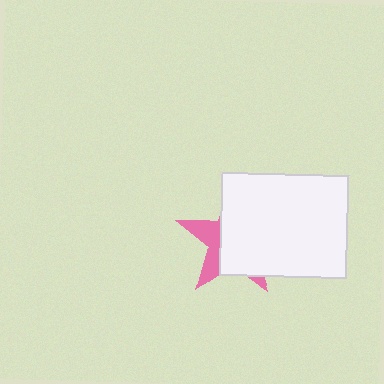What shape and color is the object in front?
The object in front is a white rectangle.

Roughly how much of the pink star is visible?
A small part of it is visible (roughly 32%).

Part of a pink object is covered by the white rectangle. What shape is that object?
It is a star.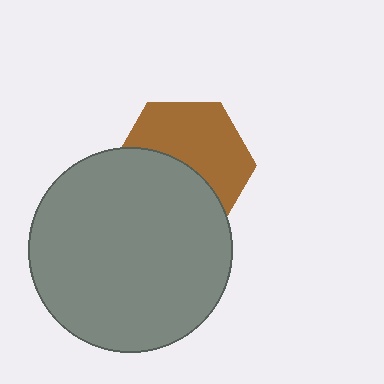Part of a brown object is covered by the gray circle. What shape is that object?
It is a hexagon.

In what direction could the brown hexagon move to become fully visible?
The brown hexagon could move up. That would shift it out from behind the gray circle entirely.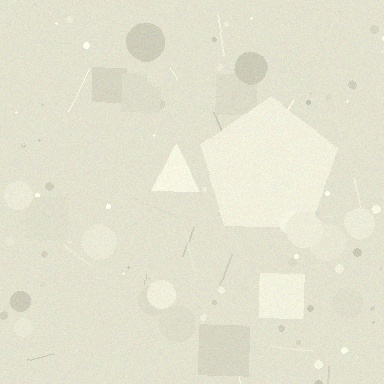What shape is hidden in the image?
A pentagon is hidden in the image.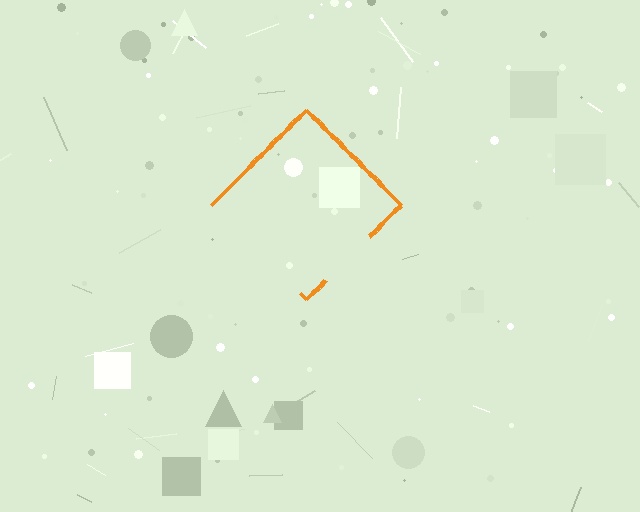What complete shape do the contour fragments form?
The contour fragments form a diamond.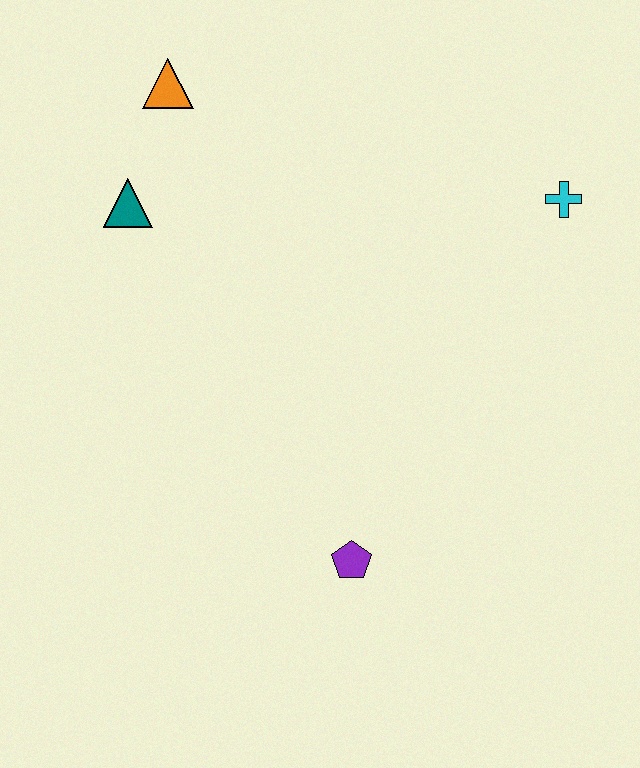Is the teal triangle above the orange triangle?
No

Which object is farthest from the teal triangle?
The cyan cross is farthest from the teal triangle.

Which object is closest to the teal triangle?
The orange triangle is closest to the teal triangle.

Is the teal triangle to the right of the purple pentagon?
No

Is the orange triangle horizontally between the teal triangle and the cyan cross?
Yes